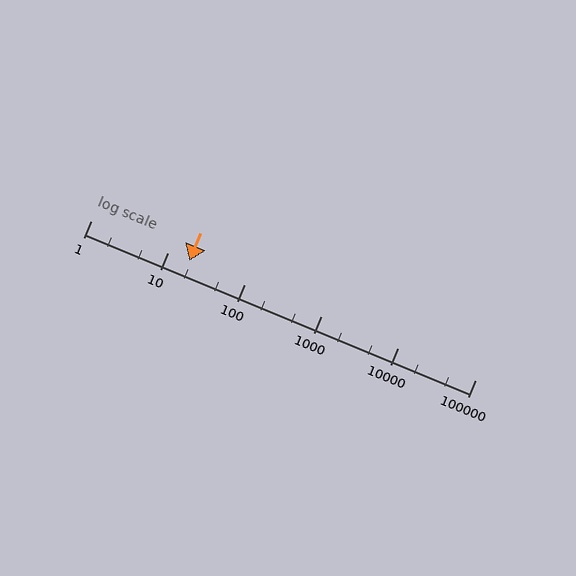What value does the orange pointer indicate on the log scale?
The pointer indicates approximately 19.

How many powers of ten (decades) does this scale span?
The scale spans 5 decades, from 1 to 100000.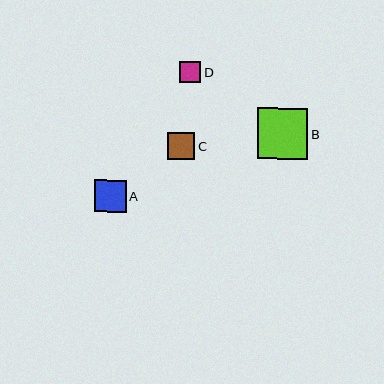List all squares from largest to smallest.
From largest to smallest: B, A, C, D.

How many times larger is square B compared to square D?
Square B is approximately 2.4 times the size of square D.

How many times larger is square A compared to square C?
Square A is approximately 1.2 times the size of square C.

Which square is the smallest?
Square D is the smallest with a size of approximately 21 pixels.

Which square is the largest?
Square B is the largest with a size of approximately 50 pixels.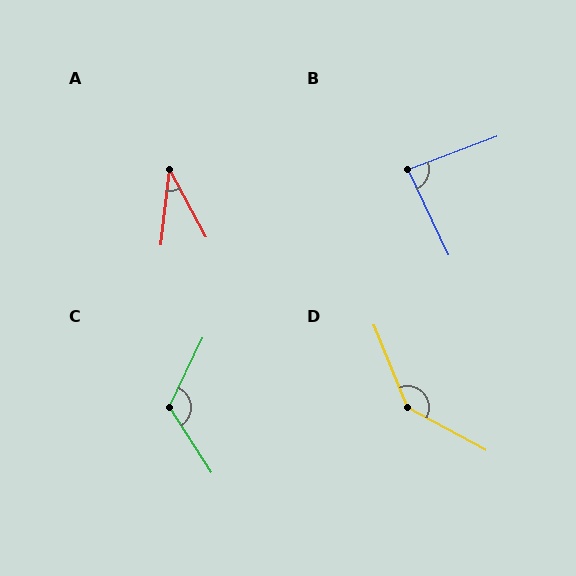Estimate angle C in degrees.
Approximately 122 degrees.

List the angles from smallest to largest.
A (35°), B (85°), C (122°), D (140°).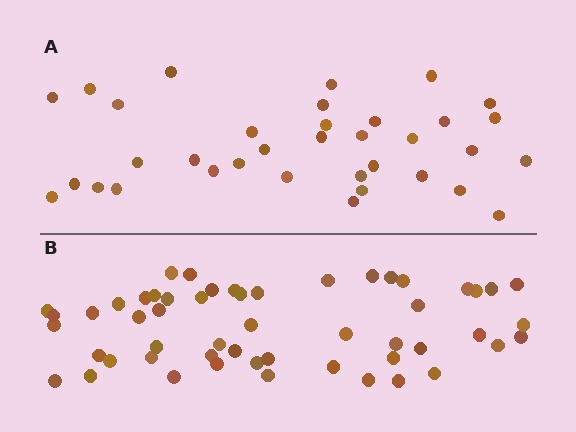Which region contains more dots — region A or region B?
Region B (the bottom region) has more dots.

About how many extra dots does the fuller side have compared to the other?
Region B has approximately 20 more dots than region A.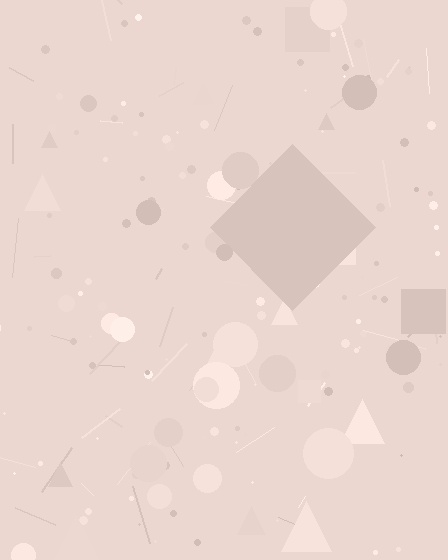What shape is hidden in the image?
A diamond is hidden in the image.